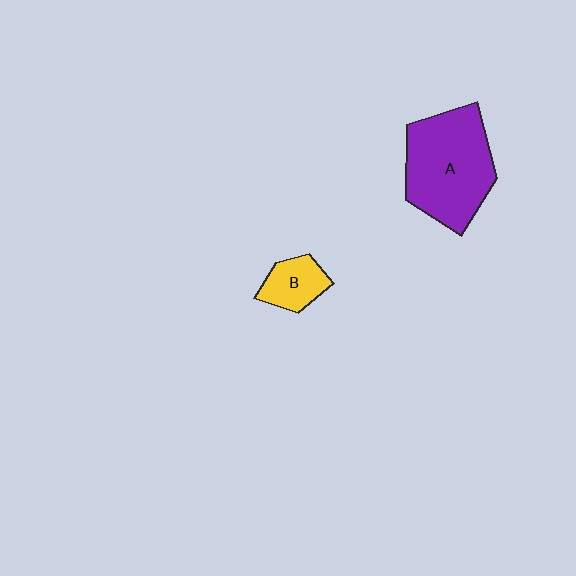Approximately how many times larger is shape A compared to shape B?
Approximately 3.1 times.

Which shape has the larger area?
Shape A (purple).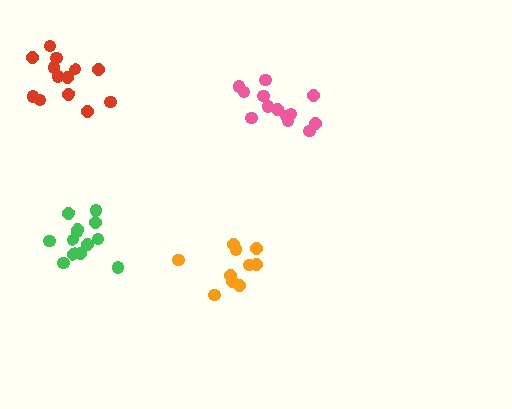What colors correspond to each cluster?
The clusters are colored: orange, green, red, pink.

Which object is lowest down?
The orange cluster is bottommost.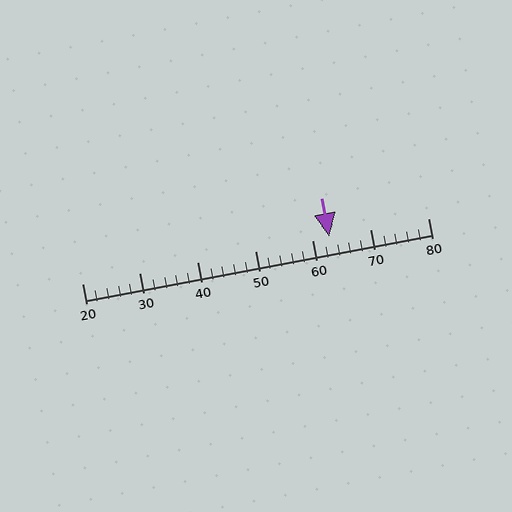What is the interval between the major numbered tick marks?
The major tick marks are spaced 10 units apart.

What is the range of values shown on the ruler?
The ruler shows values from 20 to 80.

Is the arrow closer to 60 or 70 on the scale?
The arrow is closer to 60.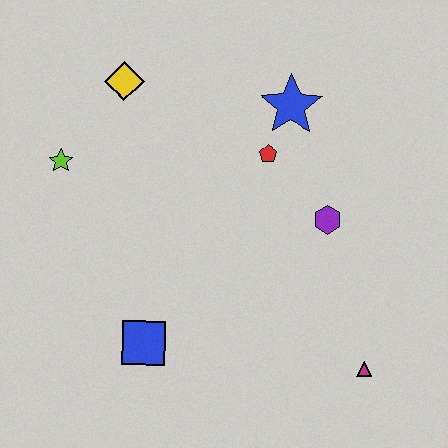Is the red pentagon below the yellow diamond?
Yes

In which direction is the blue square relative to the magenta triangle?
The blue square is to the left of the magenta triangle.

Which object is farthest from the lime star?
The magenta triangle is farthest from the lime star.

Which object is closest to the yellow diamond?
The lime star is closest to the yellow diamond.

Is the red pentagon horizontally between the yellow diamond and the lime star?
No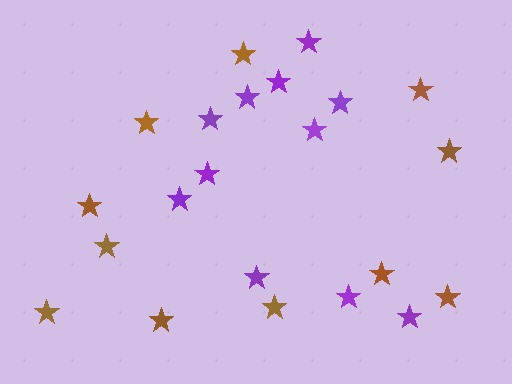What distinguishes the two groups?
There are 2 groups: one group of purple stars (11) and one group of brown stars (11).